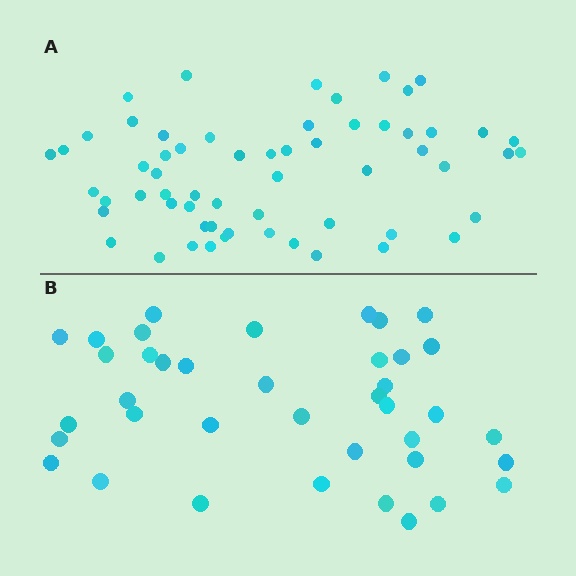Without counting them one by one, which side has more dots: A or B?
Region A (the top region) has more dots.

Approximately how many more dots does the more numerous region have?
Region A has approximately 20 more dots than region B.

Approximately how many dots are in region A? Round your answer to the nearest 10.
About 60 dots.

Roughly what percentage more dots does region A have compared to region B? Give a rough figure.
About 55% more.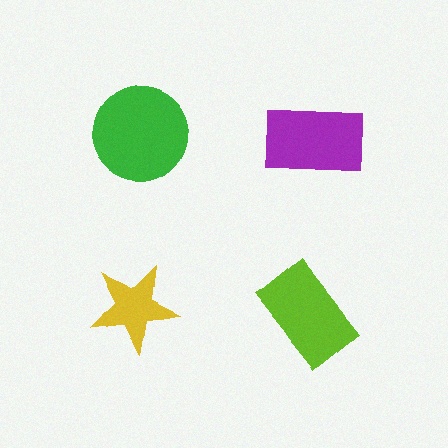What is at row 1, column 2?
A purple rectangle.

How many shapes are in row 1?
2 shapes.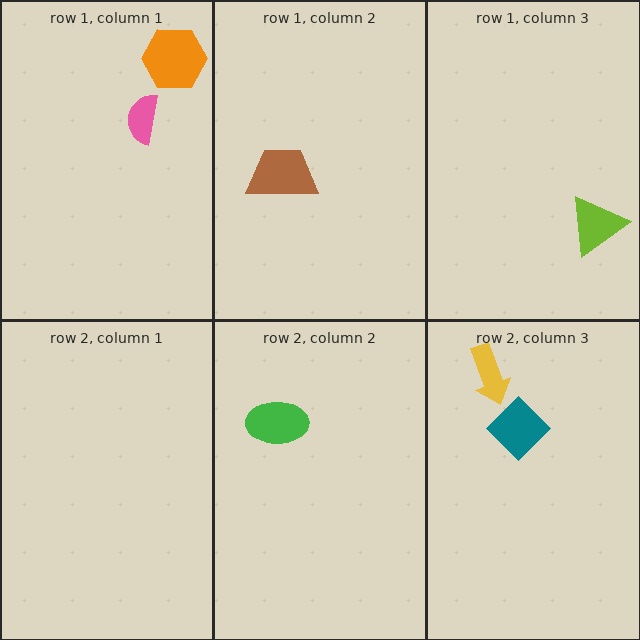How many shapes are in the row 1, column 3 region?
1.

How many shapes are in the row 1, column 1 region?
2.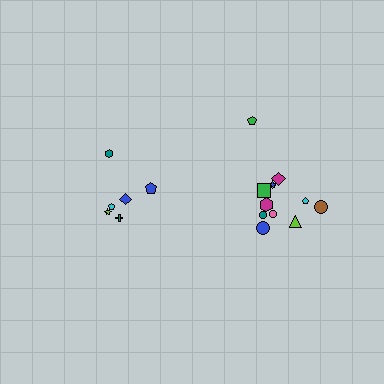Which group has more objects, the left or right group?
The right group.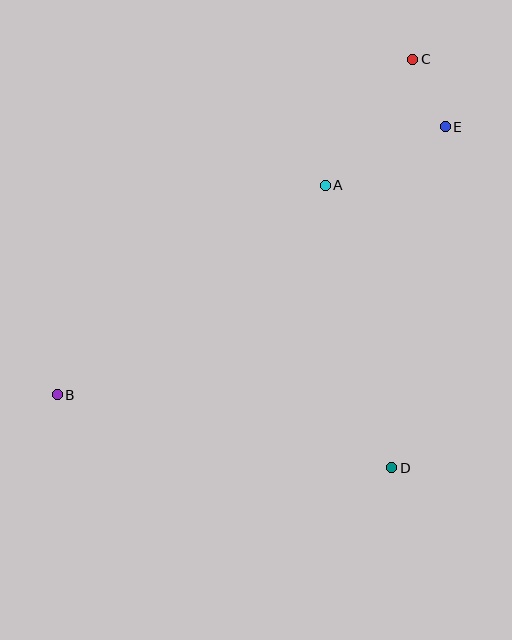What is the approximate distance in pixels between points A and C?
The distance between A and C is approximately 153 pixels.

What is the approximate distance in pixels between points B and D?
The distance between B and D is approximately 342 pixels.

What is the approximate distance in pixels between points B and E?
The distance between B and E is approximately 472 pixels.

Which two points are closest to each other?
Points C and E are closest to each other.